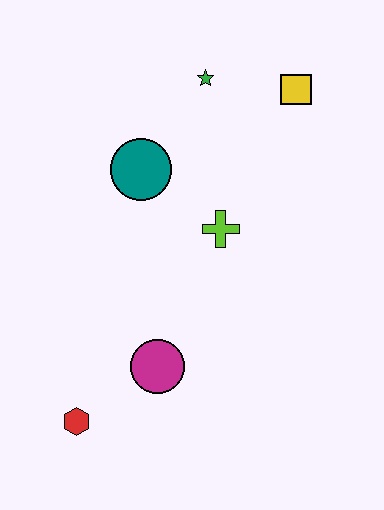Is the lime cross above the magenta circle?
Yes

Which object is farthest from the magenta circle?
The yellow square is farthest from the magenta circle.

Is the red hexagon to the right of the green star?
No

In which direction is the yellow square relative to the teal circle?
The yellow square is to the right of the teal circle.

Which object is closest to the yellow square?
The green star is closest to the yellow square.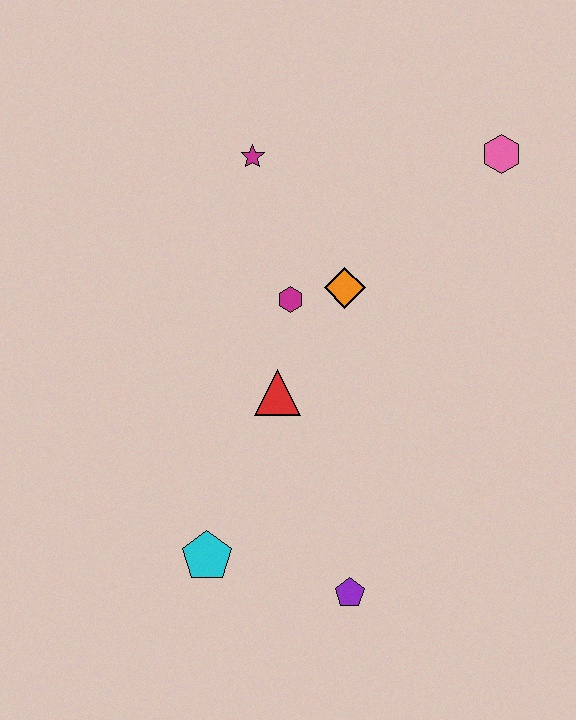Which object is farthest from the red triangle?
The pink hexagon is farthest from the red triangle.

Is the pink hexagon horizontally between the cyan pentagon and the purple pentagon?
No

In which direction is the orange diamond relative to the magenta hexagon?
The orange diamond is to the right of the magenta hexagon.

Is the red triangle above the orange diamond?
No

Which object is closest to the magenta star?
The magenta hexagon is closest to the magenta star.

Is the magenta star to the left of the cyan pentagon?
No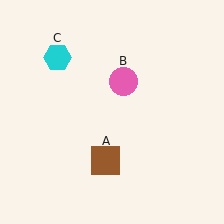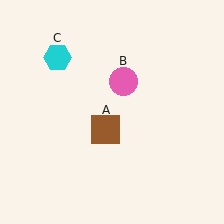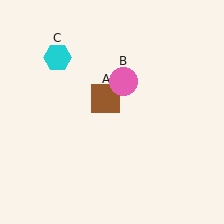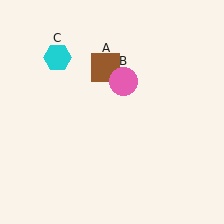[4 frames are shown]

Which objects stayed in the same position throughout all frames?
Pink circle (object B) and cyan hexagon (object C) remained stationary.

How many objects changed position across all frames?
1 object changed position: brown square (object A).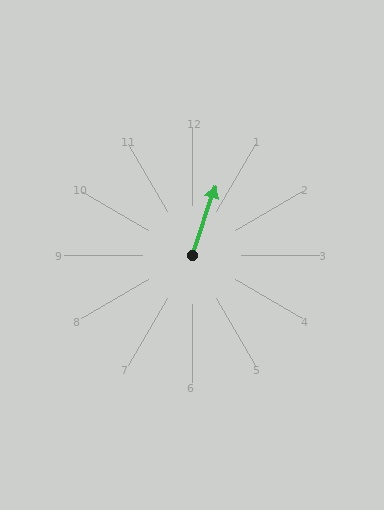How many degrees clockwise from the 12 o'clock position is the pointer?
Approximately 19 degrees.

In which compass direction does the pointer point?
North.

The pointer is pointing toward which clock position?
Roughly 1 o'clock.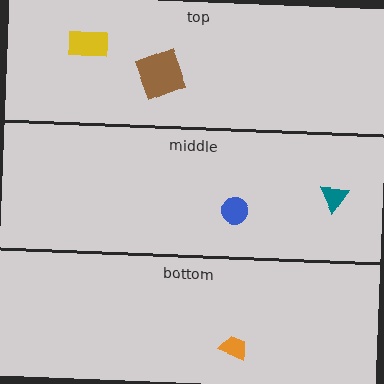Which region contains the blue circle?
The middle region.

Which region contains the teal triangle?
The middle region.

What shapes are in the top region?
The yellow rectangle, the brown square.